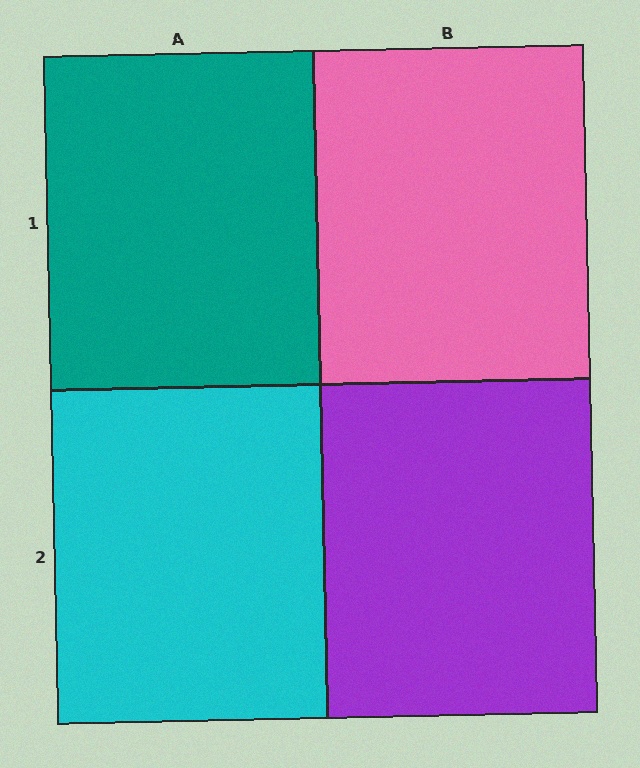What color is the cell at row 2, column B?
Purple.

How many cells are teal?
1 cell is teal.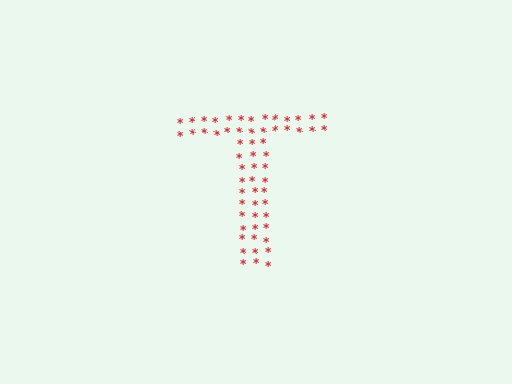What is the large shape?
The large shape is the letter T.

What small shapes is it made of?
It is made of small asterisks.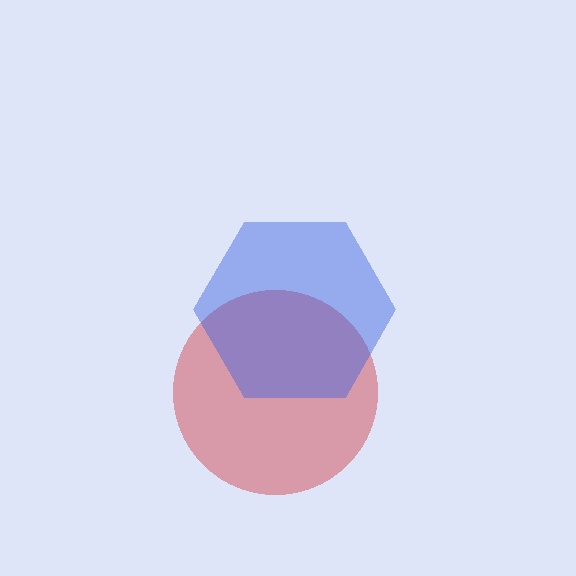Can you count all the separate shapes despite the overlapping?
Yes, there are 2 separate shapes.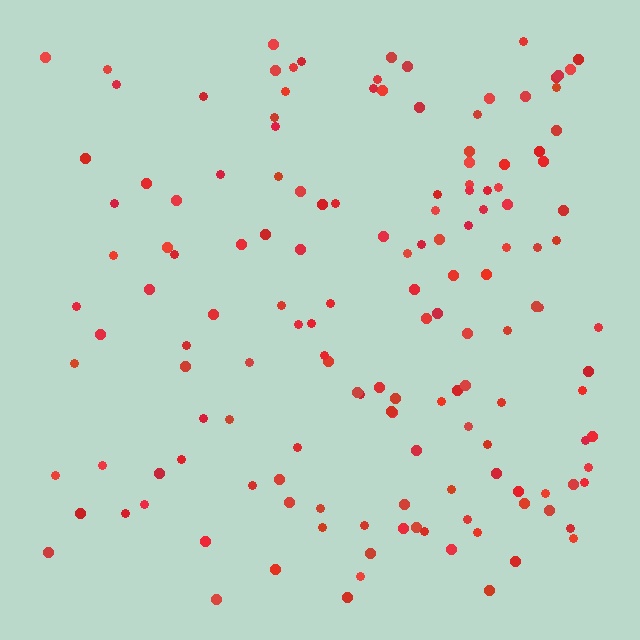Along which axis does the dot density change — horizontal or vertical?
Horizontal.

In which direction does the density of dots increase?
From left to right, with the right side densest.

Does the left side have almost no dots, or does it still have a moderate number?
Still a moderate number, just noticeably fewer than the right.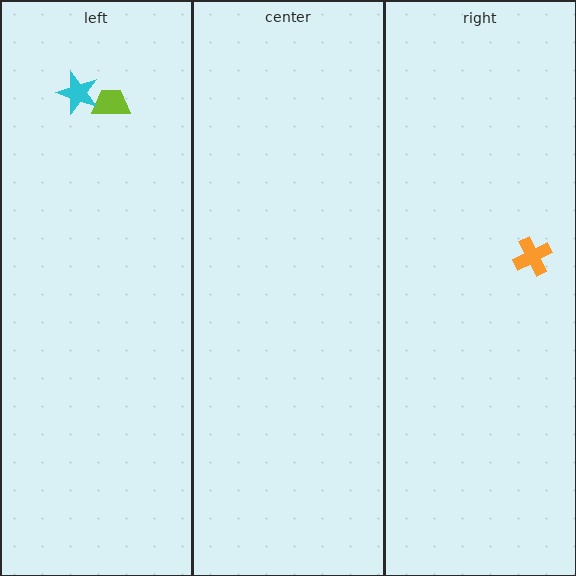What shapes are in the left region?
The lime trapezoid, the cyan star.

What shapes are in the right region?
The orange cross.